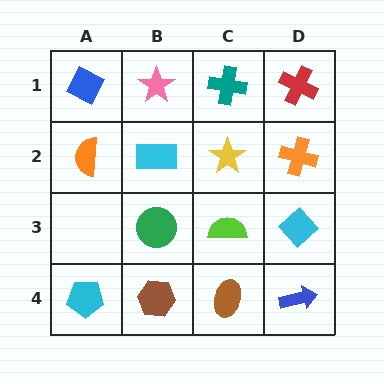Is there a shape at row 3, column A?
No, that cell is empty.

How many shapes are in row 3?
3 shapes.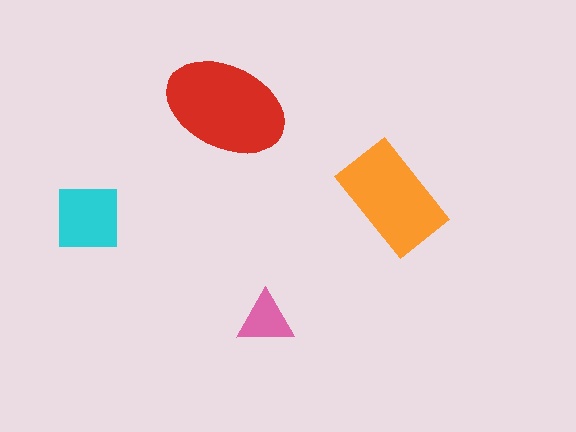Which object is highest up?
The red ellipse is topmost.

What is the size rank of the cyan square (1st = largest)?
3rd.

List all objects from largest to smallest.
The red ellipse, the orange rectangle, the cyan square, the pink triangle.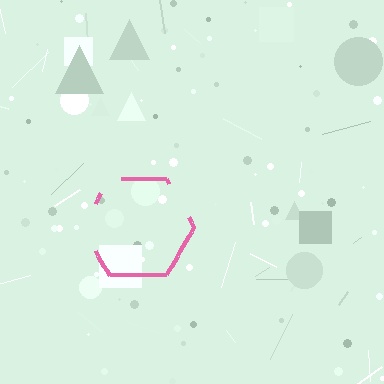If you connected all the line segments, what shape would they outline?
They would outline a hexagon.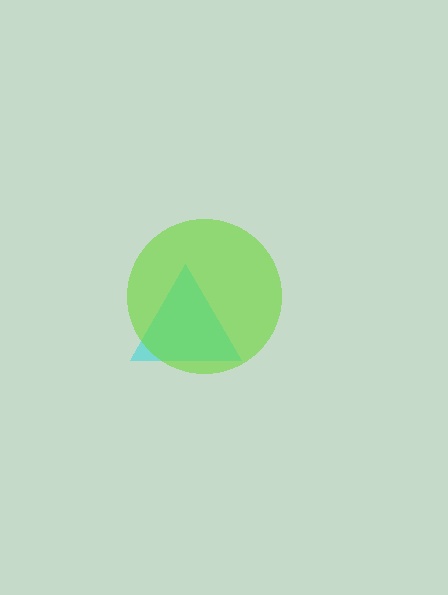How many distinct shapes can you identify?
There are 2 distinct shapes: a cyan triangle, a lime circle.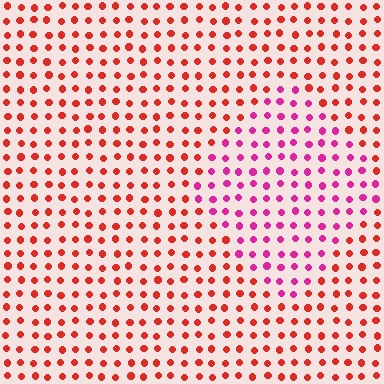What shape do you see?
I see a diamond.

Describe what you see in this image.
The image is filled with small red elements in a uniform arrangement. A diamond-shaped region is visible where the elements are tinted to a slightly different hue, forming a subtle color boundary.